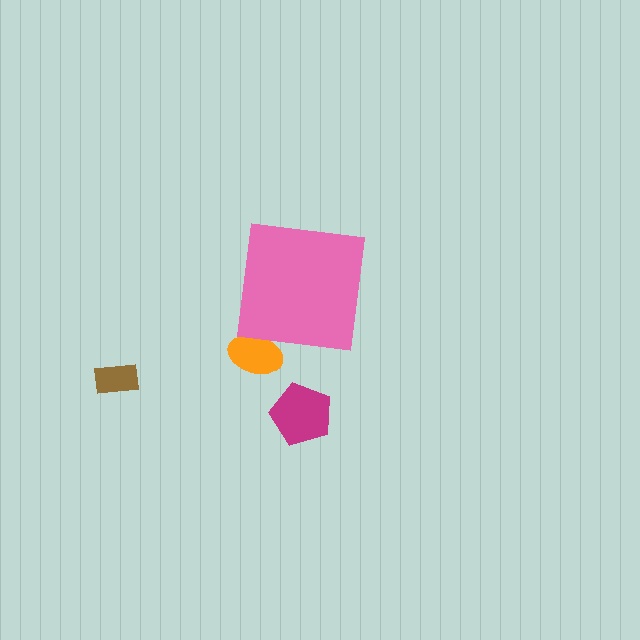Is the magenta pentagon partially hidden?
No, the magenta pentagon is fully visible.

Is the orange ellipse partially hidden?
Yes, the orange ellipse is partially hidden behind the pink square.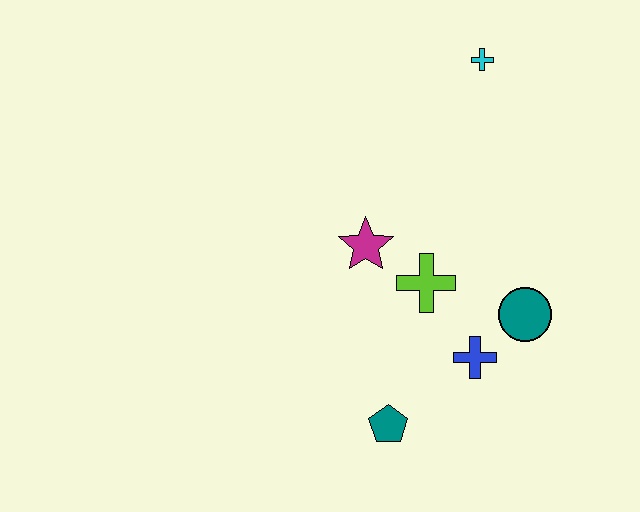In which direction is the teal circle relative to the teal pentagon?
The teal circle is to the right of the teal pentagon.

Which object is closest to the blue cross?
The teal circle is closest to the blue cross.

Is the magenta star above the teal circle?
Yes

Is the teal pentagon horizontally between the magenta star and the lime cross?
Yes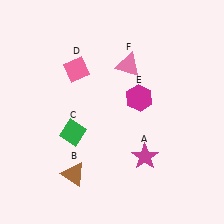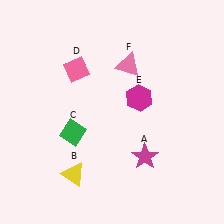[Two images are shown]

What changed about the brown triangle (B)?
In Image 1, B is brown. In Image 2, it changed to yellow.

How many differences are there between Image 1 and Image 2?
There is 1 difference between the two images.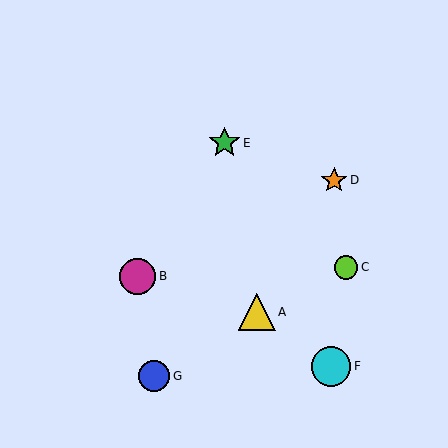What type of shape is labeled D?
Shape D is an orange star.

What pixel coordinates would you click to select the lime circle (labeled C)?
Click at (346, 267) to select the lime circle C.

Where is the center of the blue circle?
The center of the blue circle is at (154, 376).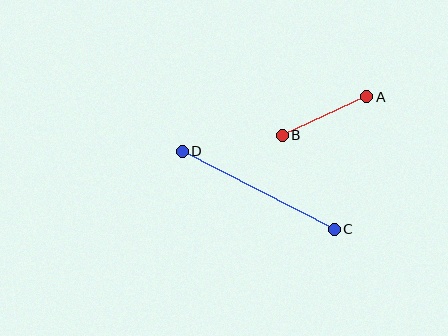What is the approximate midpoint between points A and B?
The midpoint is at approximately (325, 116) pixels.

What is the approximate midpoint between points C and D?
The midpoint is at approximately (258, 190) pixels.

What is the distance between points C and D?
The distance is approximately 171 pixels.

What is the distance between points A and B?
The distance is approximately 93 pixels.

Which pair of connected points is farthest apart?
Points C and D are farthest apart.